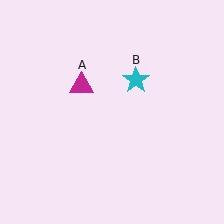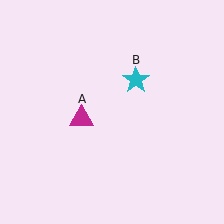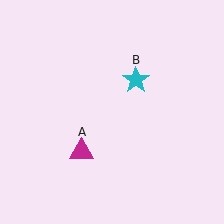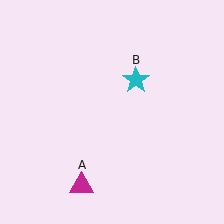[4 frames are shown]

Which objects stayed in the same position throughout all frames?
Cyan star (object B) remained stationary.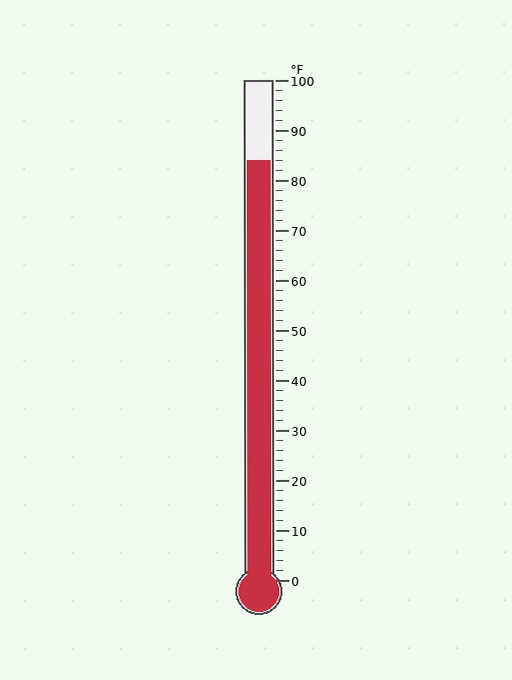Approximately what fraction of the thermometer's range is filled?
The thermometer is filled to approximately 85% of its range.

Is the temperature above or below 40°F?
The temperature is above 40°F.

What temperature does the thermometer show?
The thermometer shows approximately 84°F.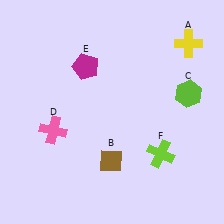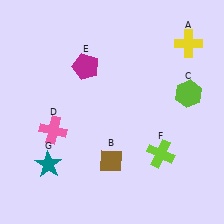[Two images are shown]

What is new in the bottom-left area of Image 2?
A teal star (G) was added in the bottom-left area of Image 2.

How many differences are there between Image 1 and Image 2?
There is 1 difference between the two images.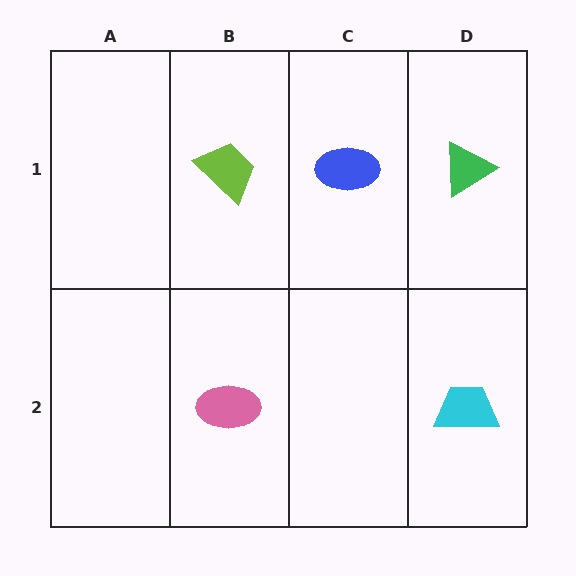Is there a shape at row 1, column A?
No, that cell is empty.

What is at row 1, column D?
A green triangle.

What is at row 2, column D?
A cyan trapezoid.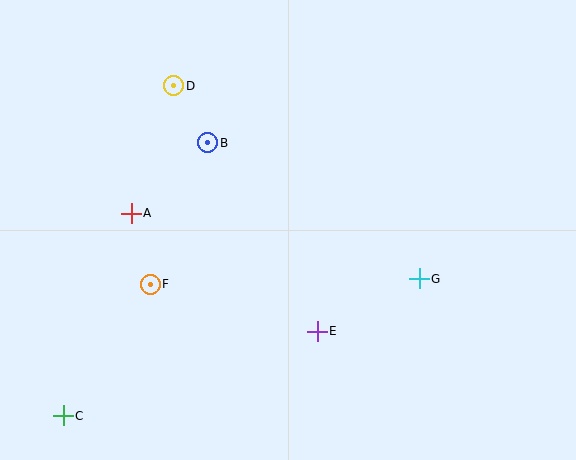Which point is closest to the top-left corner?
Point D is closest to the top-left corner.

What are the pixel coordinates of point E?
Point E is at (317, 331).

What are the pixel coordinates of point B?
Point B is at (208, 143).